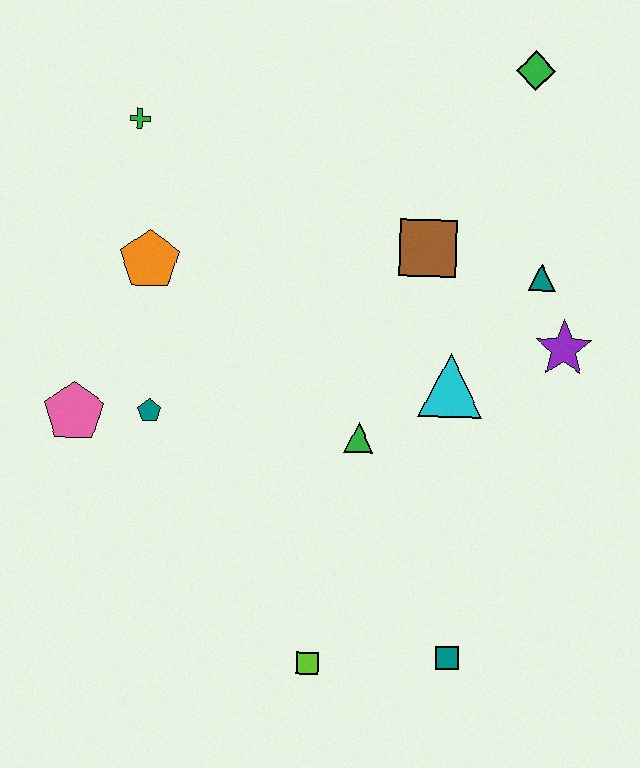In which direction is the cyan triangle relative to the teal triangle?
The cyan triangle is below the teal triangle.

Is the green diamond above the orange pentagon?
Yes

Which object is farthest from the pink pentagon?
The green diamond is farthest from the pink pentagon.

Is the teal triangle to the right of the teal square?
Yes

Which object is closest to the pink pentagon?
The teal pentagon is closest to the pink pentagon.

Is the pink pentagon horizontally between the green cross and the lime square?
No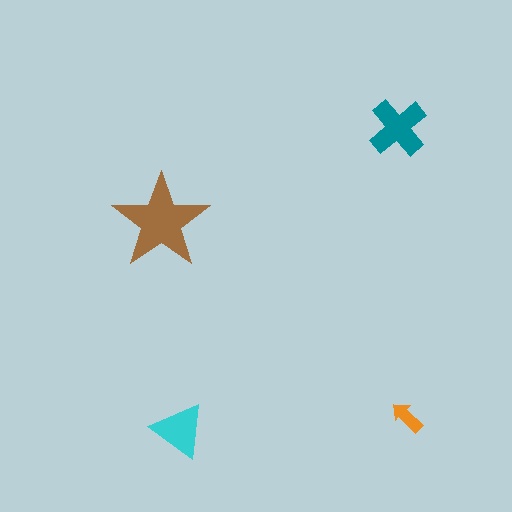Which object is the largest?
The brown star.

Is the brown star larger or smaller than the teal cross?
Larger.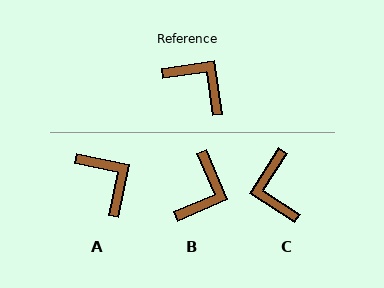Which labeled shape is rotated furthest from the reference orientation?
C, about 139 degrees away.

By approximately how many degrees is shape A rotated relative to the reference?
Approximately 21 degrees clockwise.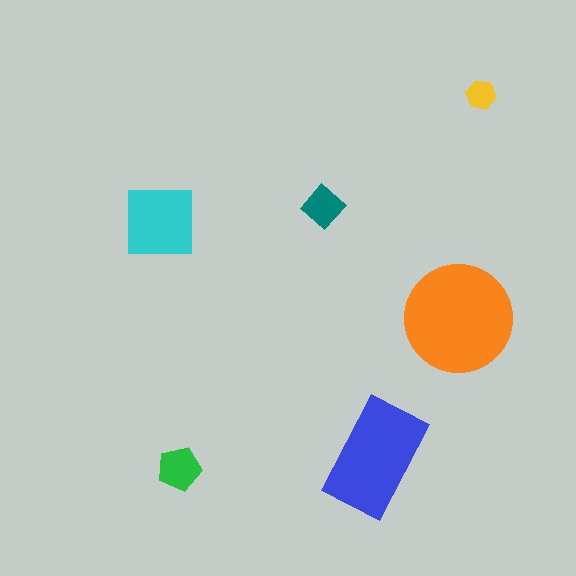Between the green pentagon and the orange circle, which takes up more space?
The orange circle.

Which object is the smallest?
The yellow hexagon.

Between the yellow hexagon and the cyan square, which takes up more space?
The cyan square.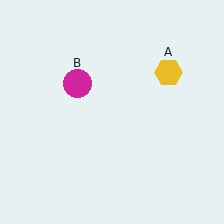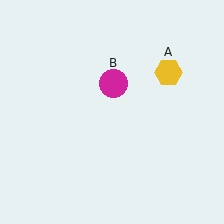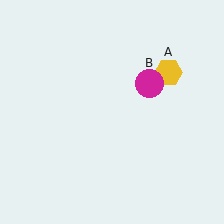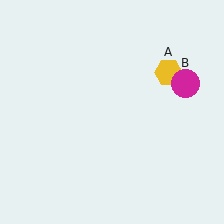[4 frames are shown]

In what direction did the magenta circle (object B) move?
The magenta circle (object B) moved right.